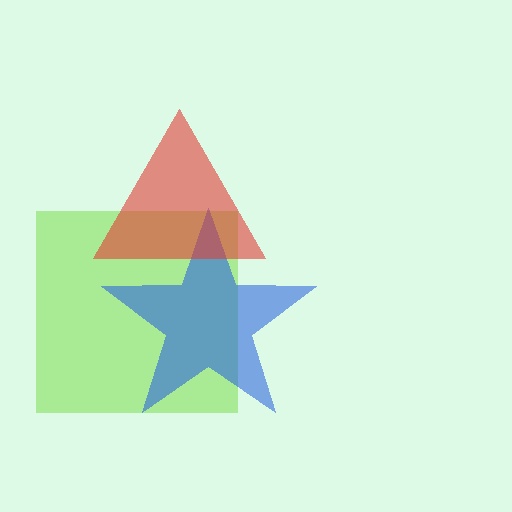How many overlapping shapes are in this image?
There are 3 overlapping shapes in the image.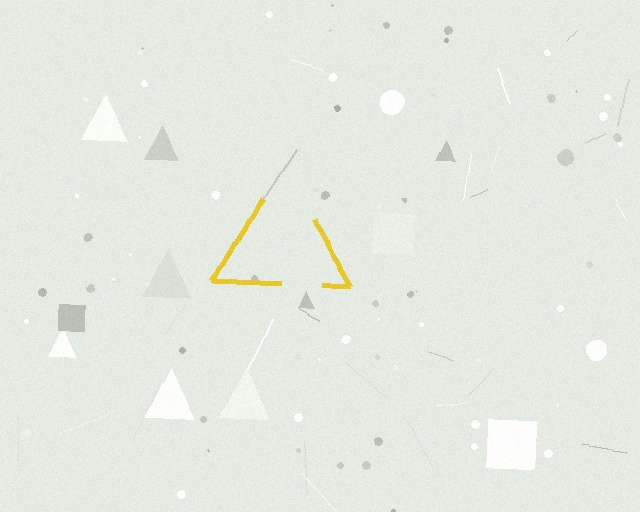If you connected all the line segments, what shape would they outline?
They would outline a triangle.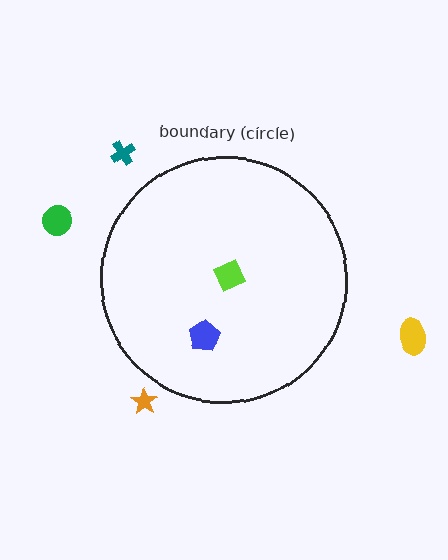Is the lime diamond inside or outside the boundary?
Inside.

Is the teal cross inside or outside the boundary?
Outside.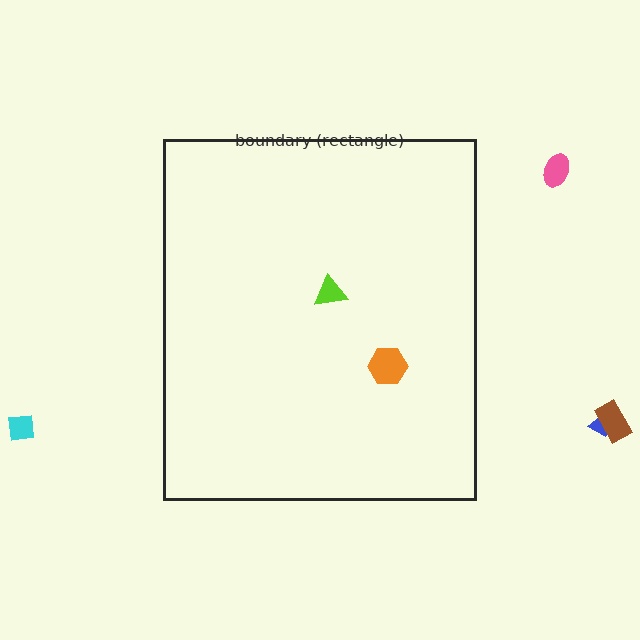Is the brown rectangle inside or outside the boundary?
Outside.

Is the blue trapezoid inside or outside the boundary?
Outside.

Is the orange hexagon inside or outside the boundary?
Inside.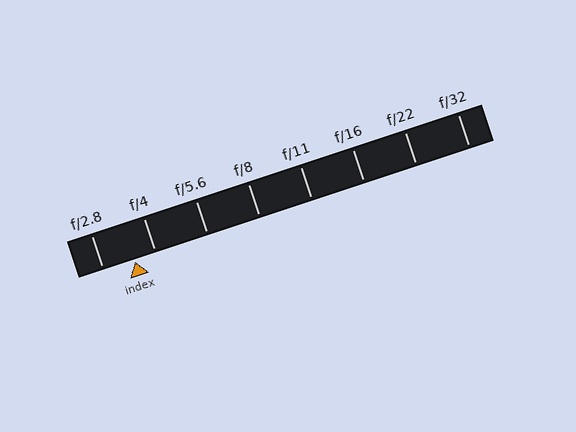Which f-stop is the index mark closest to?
The index mark is closest to f/4.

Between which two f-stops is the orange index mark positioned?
The index mark is between f/2.8 and f/4.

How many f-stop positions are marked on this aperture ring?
There are 8 f-stop positions marked.